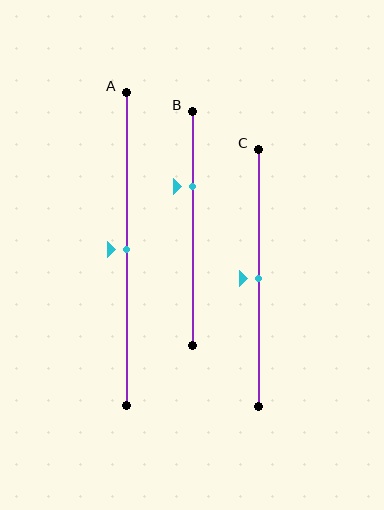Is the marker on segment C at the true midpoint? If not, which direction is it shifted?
Yes, the marker on segment C is at the true midpoint.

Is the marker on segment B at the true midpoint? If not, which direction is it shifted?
No, the marker on segment B is shifted upward by about 18% of the segment length.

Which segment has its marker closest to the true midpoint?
Segment A has its marker closest to the true midpoint.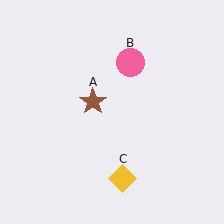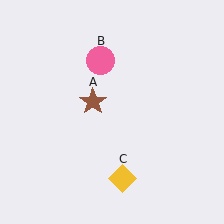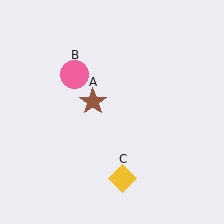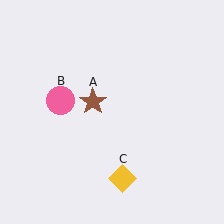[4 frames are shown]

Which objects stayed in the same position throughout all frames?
Brown star (object A) and yellow diamond (object C) remained stationary.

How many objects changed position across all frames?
1 object changed position: pink circle (object B).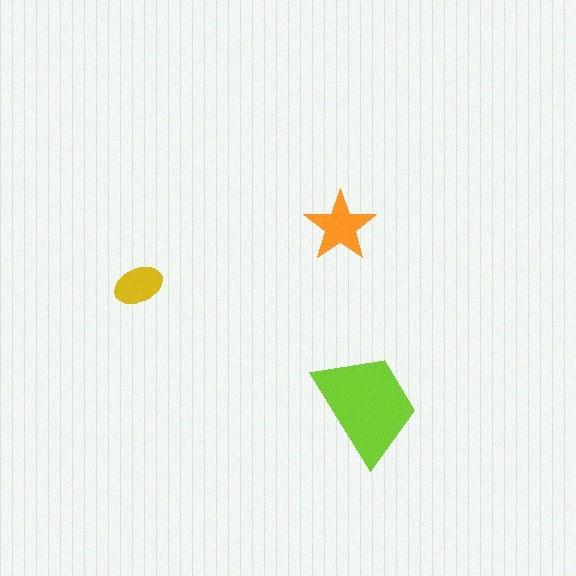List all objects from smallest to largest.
The yellow ellipse, the orange star, the lime trapezoid.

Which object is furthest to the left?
The yellow ellipse is leftmost.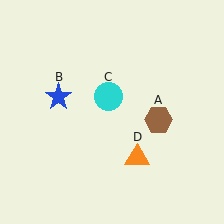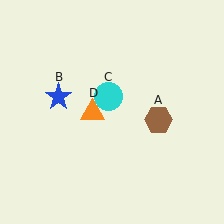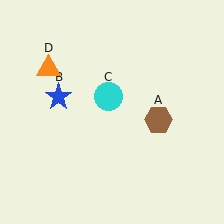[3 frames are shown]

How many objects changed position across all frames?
1 object changed position: orange triangle (object D).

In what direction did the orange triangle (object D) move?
The orange triangle (object D) moved up and to the left.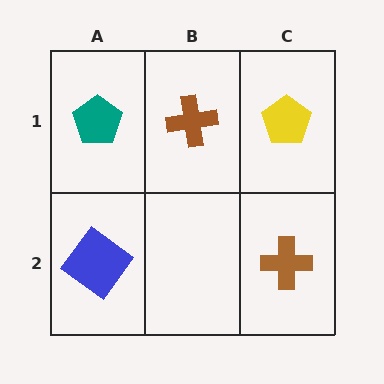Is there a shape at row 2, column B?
No, that cell is empty.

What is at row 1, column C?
A yellow pentagon.